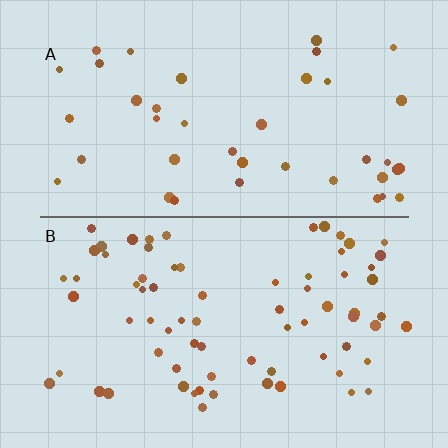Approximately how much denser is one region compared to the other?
Approximately 1.8× — region B over region A.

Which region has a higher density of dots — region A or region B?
B (the bottom).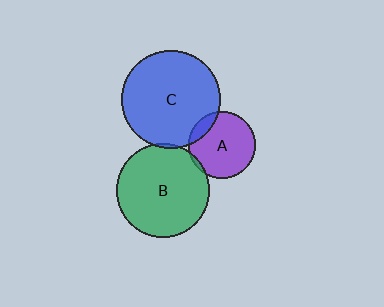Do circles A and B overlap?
Yes.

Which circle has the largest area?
Circle C (blue).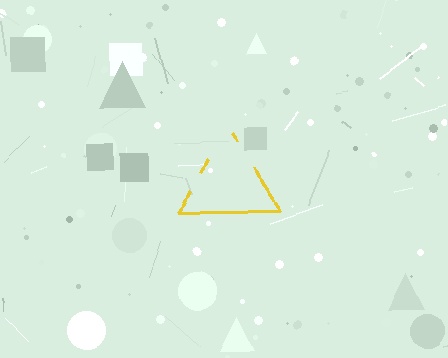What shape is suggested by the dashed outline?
The dashed outline suggests a triangle.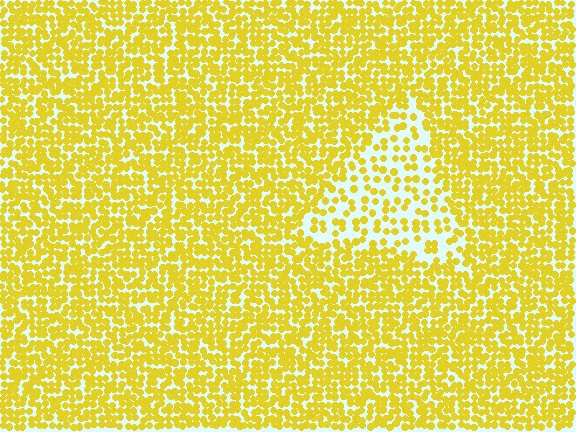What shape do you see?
I see a triangle.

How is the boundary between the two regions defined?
The boundary is defined by a change in element density (approximately 2.2x ratio). All elements are the same color, size, and shape.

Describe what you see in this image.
The image contains small yellow elements arranged at two different densities. A triangle-shaped region is visible where the elements are less densely packed than the surrounding area.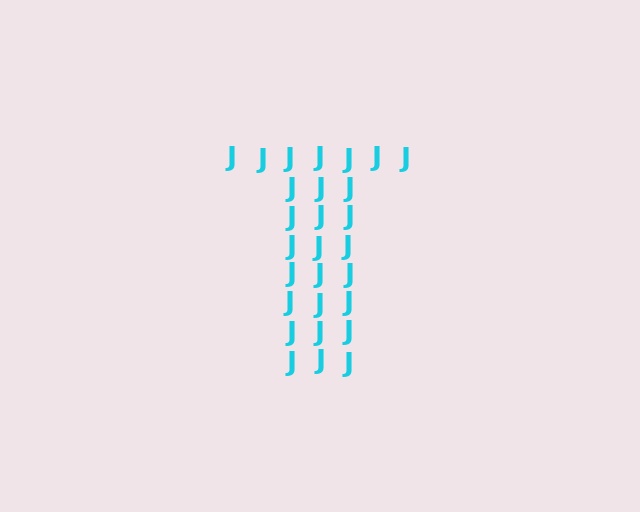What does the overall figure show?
The overall figure shows the letter T.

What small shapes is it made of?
It is made of small letter J's.